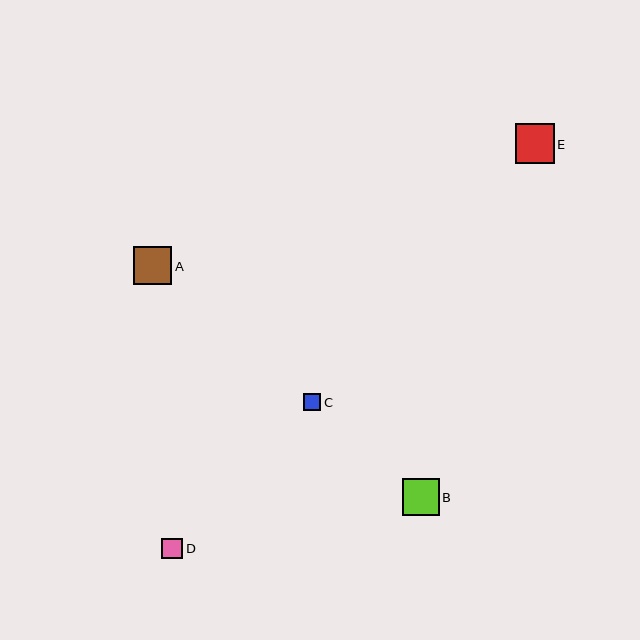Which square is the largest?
Square E is the largest with a size of approximately 39 pixels.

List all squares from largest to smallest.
From largest to smallest: E, A, B, D, C.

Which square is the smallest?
Square C is the smallest with a size of approximately 17 pixels.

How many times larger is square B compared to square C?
Square B is approximately 2.2 times the size of square C.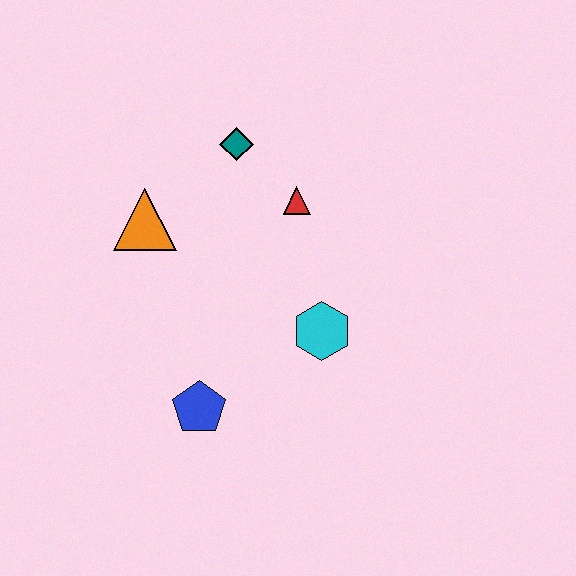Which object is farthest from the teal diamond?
The blue pentagon is farthest from the teal diamond.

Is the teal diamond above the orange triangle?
Yes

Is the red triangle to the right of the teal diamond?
Yes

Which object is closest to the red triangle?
The teal diamond is closest to the red triangle.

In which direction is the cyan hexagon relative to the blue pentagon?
The cyan hexagon is to the right of the blue pentagon.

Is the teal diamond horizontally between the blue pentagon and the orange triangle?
No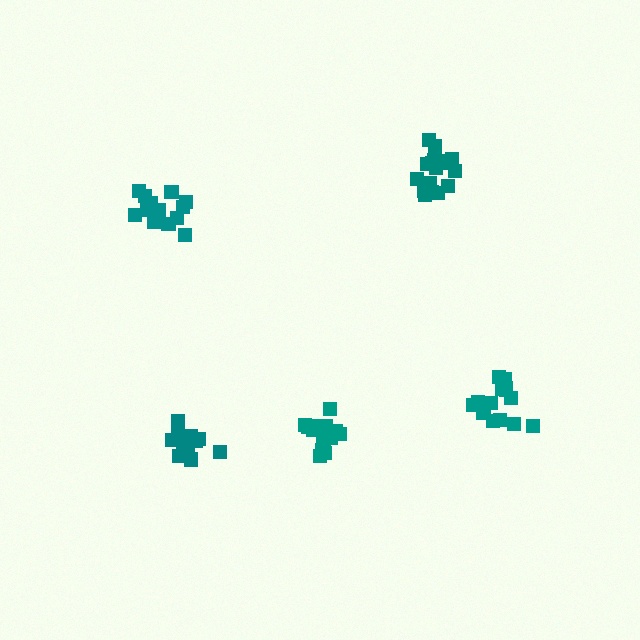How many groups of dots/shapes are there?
There are 5 groups.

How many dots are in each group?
Group 1: 14 dots, Group 2: 13 dots, Group 3: 18 dots, Group 4: 16 dots, Group 5: 16 dots (77 total).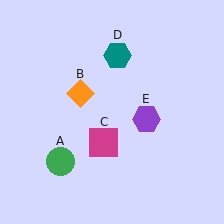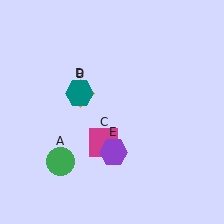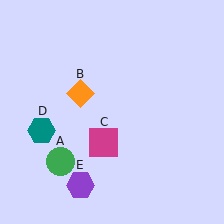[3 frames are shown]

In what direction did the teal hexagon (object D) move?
The teal hexagon (object D) moved down and to the left.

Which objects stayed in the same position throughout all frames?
Green circle (object A) and orange diamond (object B) and magenta square (object C) remained stationary.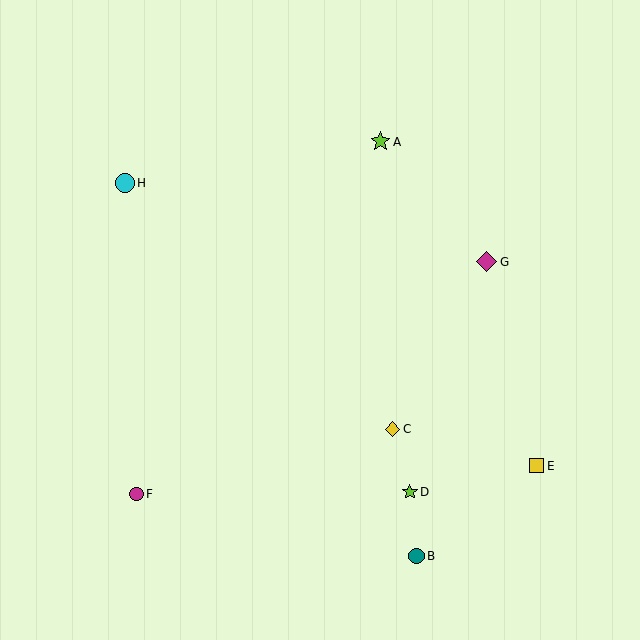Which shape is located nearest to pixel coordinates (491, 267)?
The magenta diamond (labeled G) at (487, 262) is nearest to that location.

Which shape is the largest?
The magenta diamond (labeled G) is the largest.